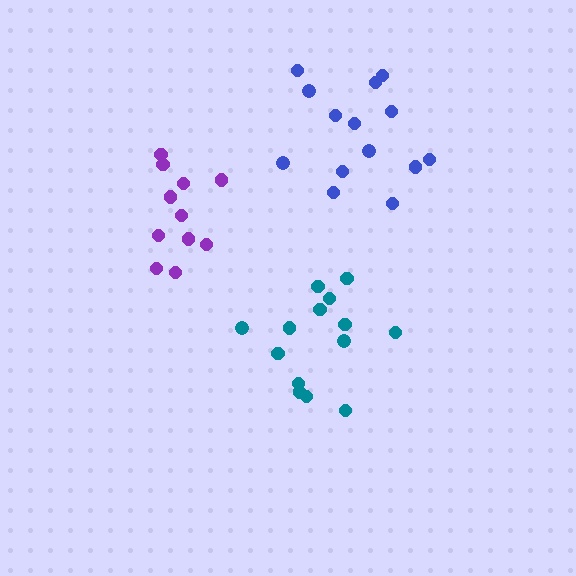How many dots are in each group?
Group 1: 14 dots, Group 2: 11 dots, Group 3: 14 dots (39 total).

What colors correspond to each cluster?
The clusters are colored: teal, purple, blue.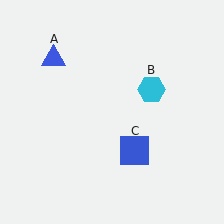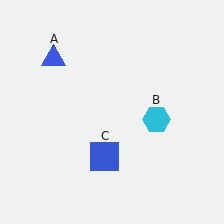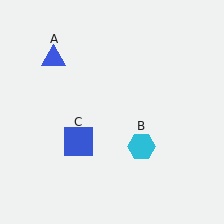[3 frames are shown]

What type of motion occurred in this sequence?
The cyan hexagon (object B), blue square (object C) rotated clockwise around the center of the scene.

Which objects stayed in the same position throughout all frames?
Blue triangle (object A) remained stationary.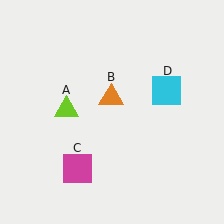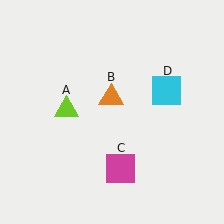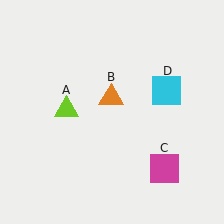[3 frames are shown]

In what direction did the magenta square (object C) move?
The magenta square (object C) moved right.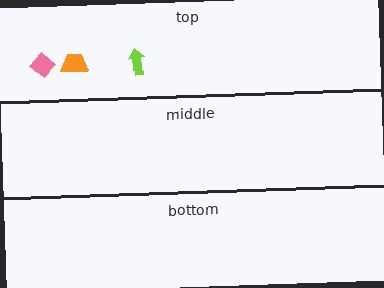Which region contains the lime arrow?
The top region.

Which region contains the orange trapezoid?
The top region.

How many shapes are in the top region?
3.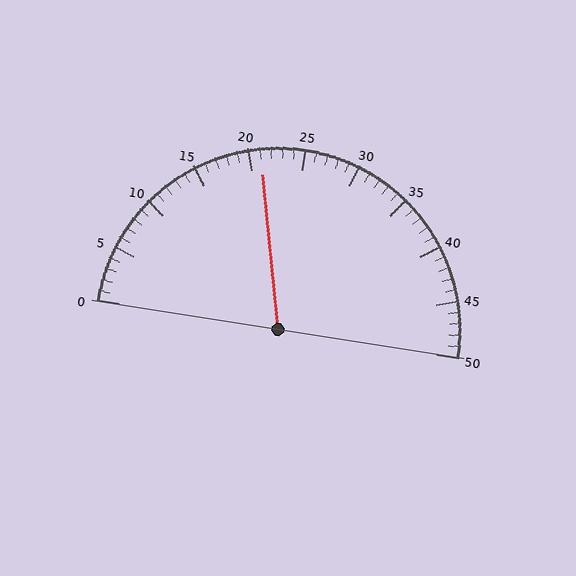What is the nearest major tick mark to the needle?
The nearest major tick mark is 20.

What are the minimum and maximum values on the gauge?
The gauge ranges from 0 to 50.